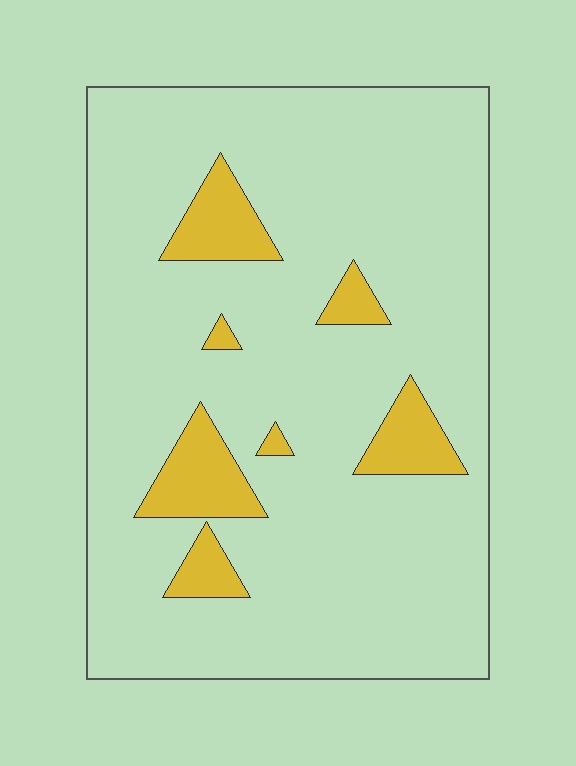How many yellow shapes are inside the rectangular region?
7.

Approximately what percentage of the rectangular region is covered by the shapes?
Approximately 10%.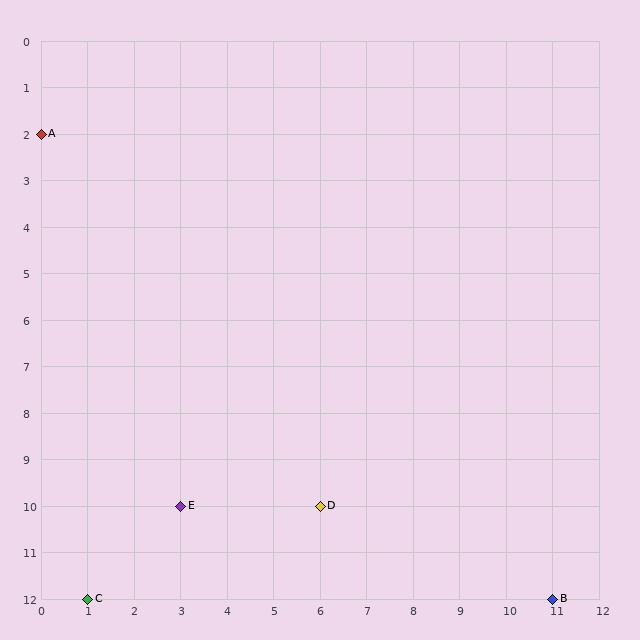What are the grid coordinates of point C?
Point C is at grid coordinates (1, 12).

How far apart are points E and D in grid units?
Points E and D are 3 columns apart.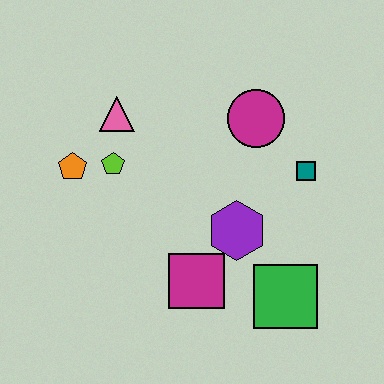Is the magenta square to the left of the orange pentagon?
No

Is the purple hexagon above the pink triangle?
No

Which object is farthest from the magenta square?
The pink triangle is farthest from the magenta square.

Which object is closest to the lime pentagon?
The orange pentagon is closest to the lime pentagon.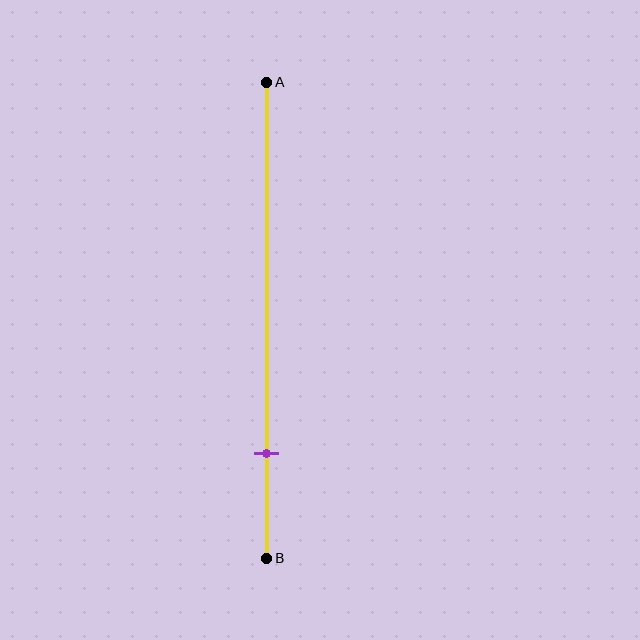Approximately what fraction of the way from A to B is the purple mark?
The purple mark is approximately 80% of the way from A to B.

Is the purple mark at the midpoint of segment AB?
No, the mark is at about 80% from A, not at the 50% midpoint.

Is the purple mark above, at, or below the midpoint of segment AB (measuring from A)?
The purple mark is below the midpoint of segment AB.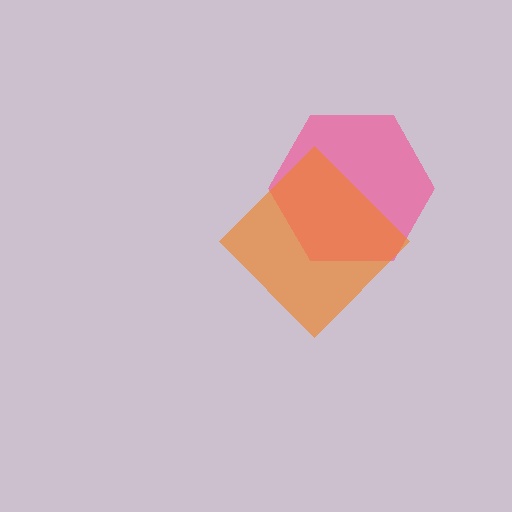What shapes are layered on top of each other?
The layered shapes are: a pink hexagon, an orange diamond.